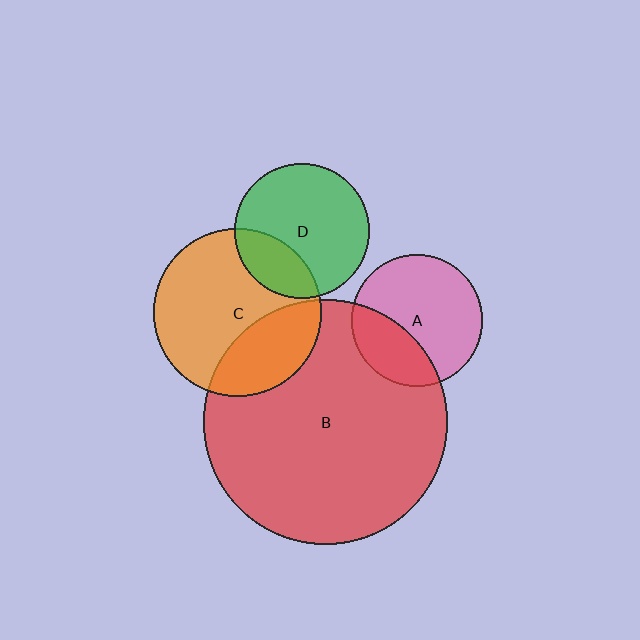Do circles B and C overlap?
Yes.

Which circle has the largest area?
Circle B (red).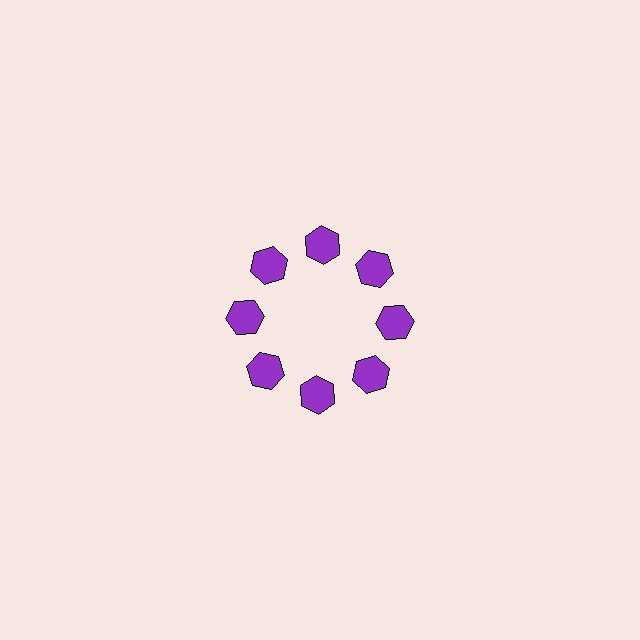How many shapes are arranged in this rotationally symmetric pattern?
There are 8 shapes, arranged in 8 groups of 1.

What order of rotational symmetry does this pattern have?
This pattern has 8-fold rotational symmetry.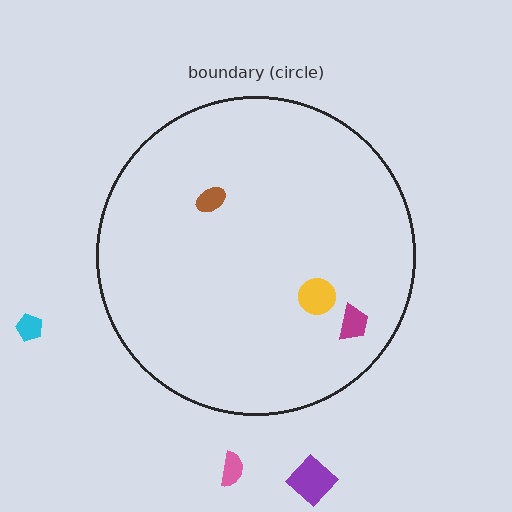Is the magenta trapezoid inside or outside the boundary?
Inside.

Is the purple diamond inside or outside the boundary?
Outside.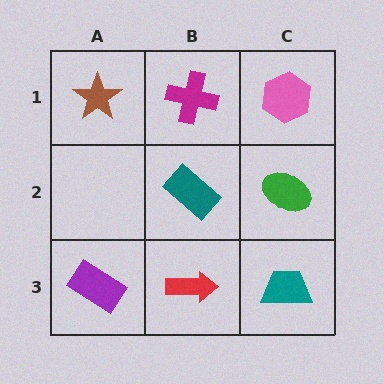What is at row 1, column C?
A pink hexagon.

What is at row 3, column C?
A teal trapezoid.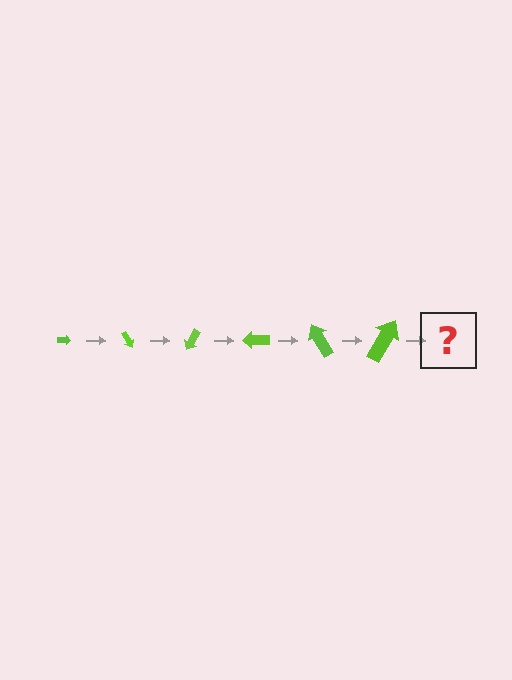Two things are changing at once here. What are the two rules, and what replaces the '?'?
The two rules are that the arrow grows larger each step and it rotates 60 degrees each step. The '?' should be an arrow, larger than the previous one and rotated 360 degrees from the start.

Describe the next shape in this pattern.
It should be an arrow, larger than the previous one and rotated 360 degrees from the start.